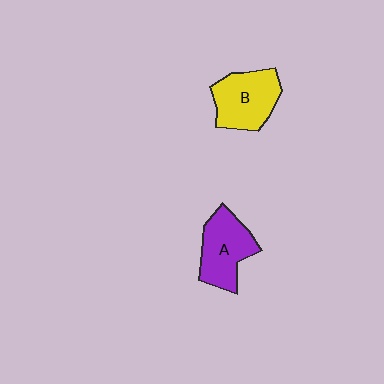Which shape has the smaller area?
Shape A (purple).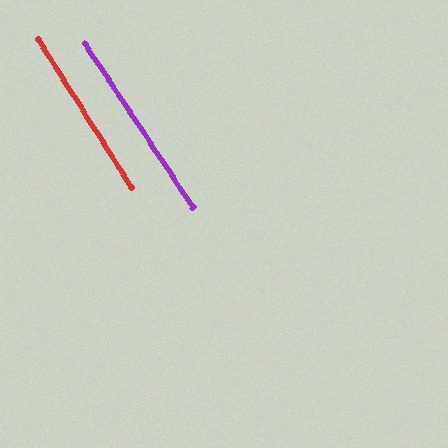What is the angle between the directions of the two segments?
Approximately 1 degree.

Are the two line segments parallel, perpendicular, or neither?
Parallel — their directions differ by only 1.2°.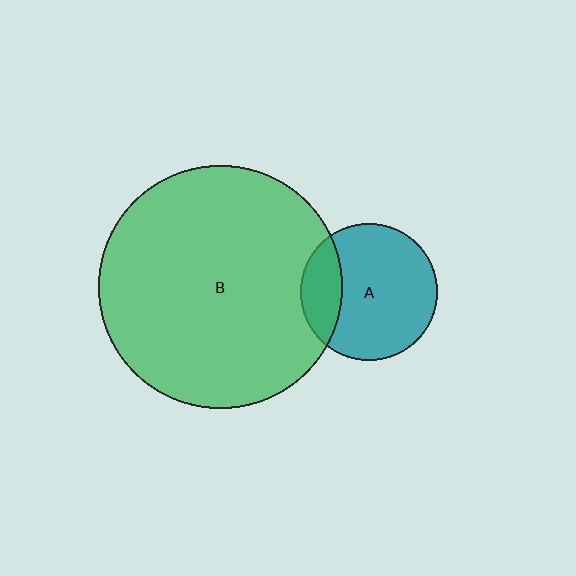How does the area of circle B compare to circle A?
Approximately 3.2 times.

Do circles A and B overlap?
Yes.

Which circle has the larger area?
Circle B (green).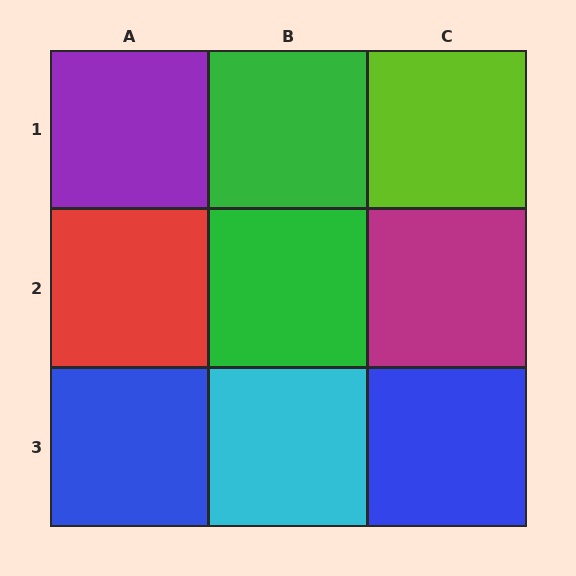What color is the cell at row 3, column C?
Blue.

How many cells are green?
2 cells are green.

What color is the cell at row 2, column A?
Red.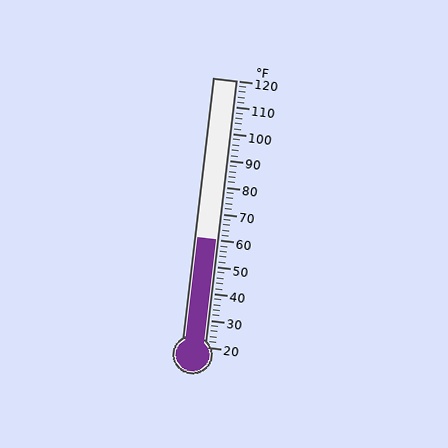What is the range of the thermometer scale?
The thermometer scale ranges from 20°F to 120°F.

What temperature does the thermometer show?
The thermometer shows approximately 60°F.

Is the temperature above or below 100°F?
The temperature is below 100°F.